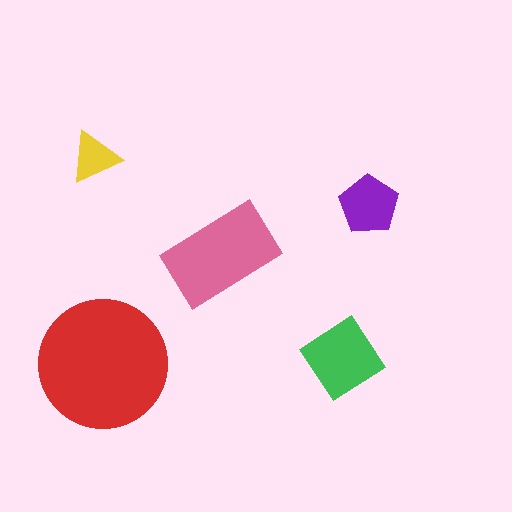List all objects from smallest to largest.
The yellow triangle, the purple pentagon, the green diamond, the pink rectangle, the red circle.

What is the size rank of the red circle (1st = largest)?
1st.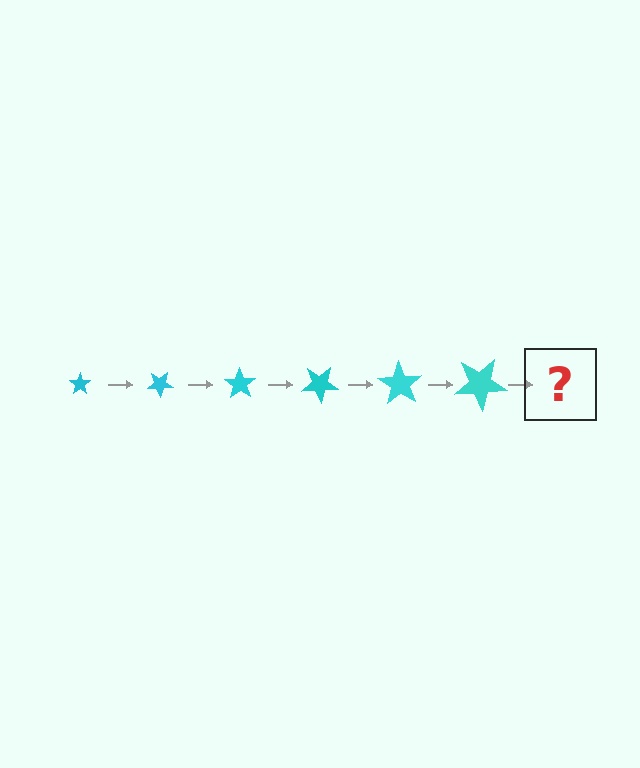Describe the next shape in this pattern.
It should be a star, larger than the previous one and rotated 210 degrees from the start.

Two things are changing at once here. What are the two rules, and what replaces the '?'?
The two rules are that the star grows larger each step and it rotates 35 degrees each step. The '?' should be a star, larger than the previous one and rotated 210 degrees from the start.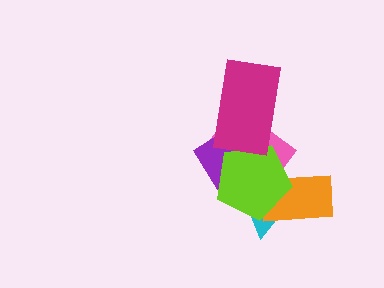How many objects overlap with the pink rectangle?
3 objects overlap with the pink rectangle.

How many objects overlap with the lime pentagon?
5 objects overlap with the lime pentagon.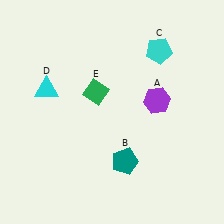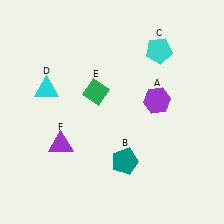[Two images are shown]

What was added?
A purple triangle (F) was added in Image 2.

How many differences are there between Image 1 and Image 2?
There is 1 difference between the two images.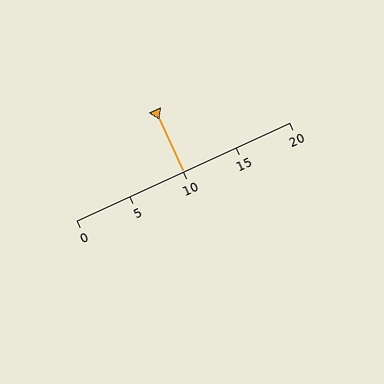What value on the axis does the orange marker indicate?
The marker indicates approximately 10.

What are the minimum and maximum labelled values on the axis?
The axis runs from 0 to 20.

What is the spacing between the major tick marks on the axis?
The major ticks are spaced 5 apart.